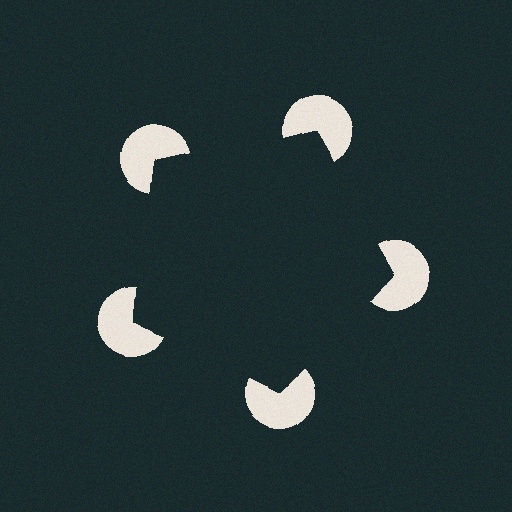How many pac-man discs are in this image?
There are 5 — one at each vertex of the illusory pentagon.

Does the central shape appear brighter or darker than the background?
It typically appears slightly darker than the background, even though no actual brightness change is drawn.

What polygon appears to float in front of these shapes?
An illusory pentagon — its edges are inferred from the aligned wedge cuts in the pac-man discs, not physically drawn.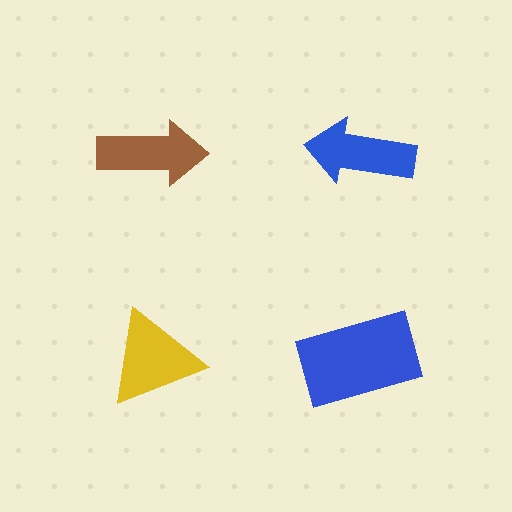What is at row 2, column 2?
A blue rectangle.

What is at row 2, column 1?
A yellow triangle.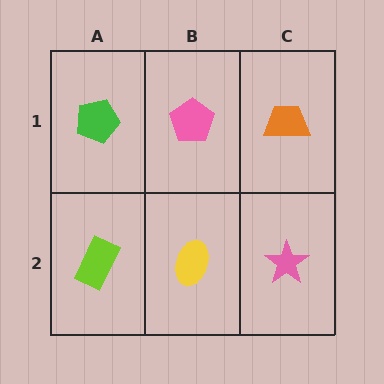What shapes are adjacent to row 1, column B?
A yellow ellipse (row 2, column B), a green pentagon (row 1, column A), an orange trapezoid (row 1, column C).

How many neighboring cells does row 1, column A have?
2.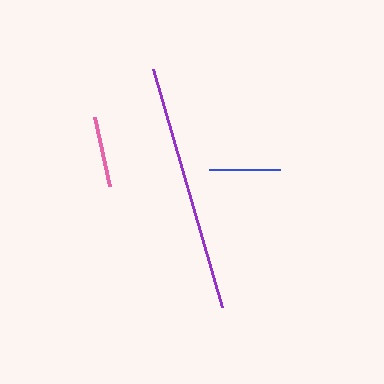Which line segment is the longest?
The purple line is the longest at approximately 248 pixels.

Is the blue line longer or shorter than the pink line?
The blue line is longer than the pink line.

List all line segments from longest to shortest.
From longest to shortest: purple, blue, pink.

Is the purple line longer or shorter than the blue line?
The purple line is longer than the blue line.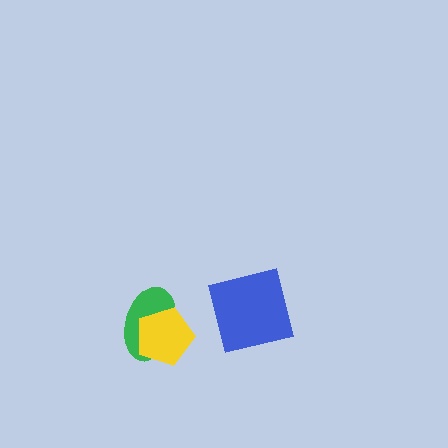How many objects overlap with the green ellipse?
1 object overlaps with the green ellipse.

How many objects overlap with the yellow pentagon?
1 object overlaps with the yellow pentagon.